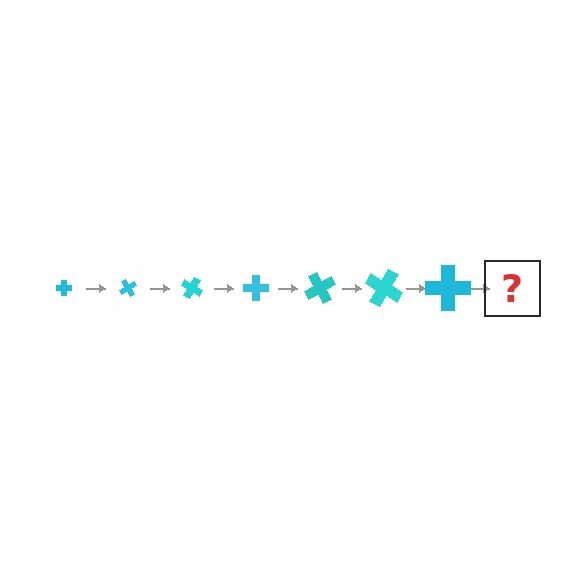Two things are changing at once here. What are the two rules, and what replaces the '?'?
The two rules are that the cross grows larger each step and it rotates 60 degrees each step. The '?' should be a cross, larger than the previous one and rotated 420 degrees from the start.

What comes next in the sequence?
The next element should be a cross, larger than the previous one and rotated 420 degrees from the start.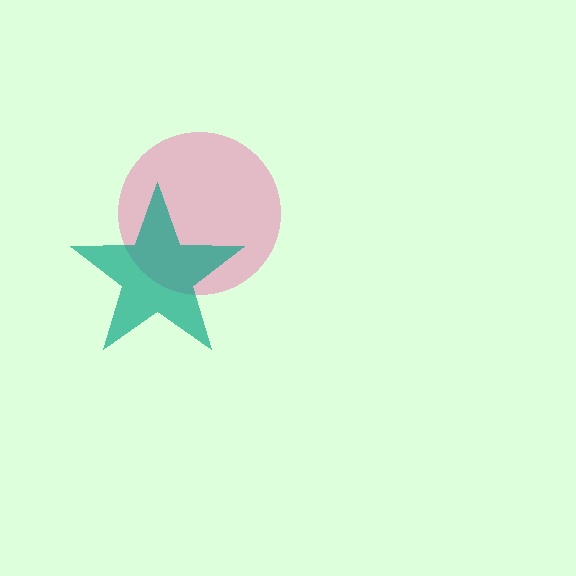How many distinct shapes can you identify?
There are 2 distinct shapes: a pink circle, a teal star.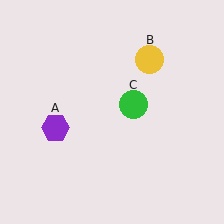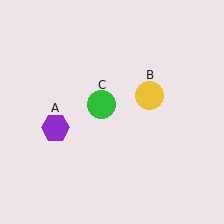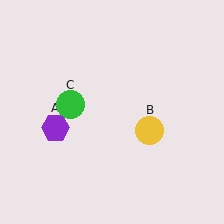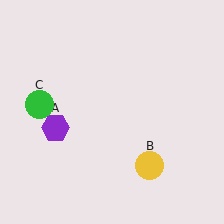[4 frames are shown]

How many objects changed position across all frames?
2 objects changed position: yellow circle (object B), green circle (object C).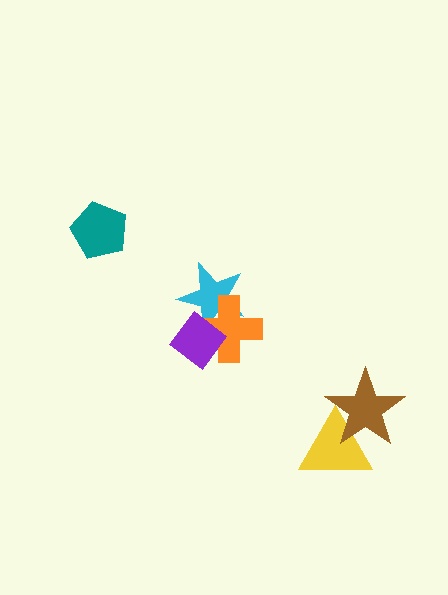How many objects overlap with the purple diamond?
2 objects overlap with the purple diamond.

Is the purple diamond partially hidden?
No, no other shape covers it.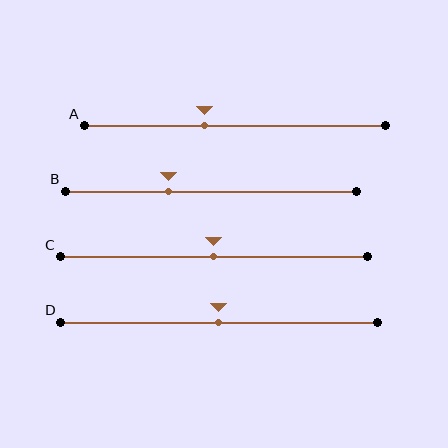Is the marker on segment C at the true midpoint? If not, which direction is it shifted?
Yes, the marker on segment C is at the true midpoint.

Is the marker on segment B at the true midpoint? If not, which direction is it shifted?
No, the marker on segment B is shifted to the left by about 15% of the segment length.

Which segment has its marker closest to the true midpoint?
Segment C has its marker closest to the true midpoint.